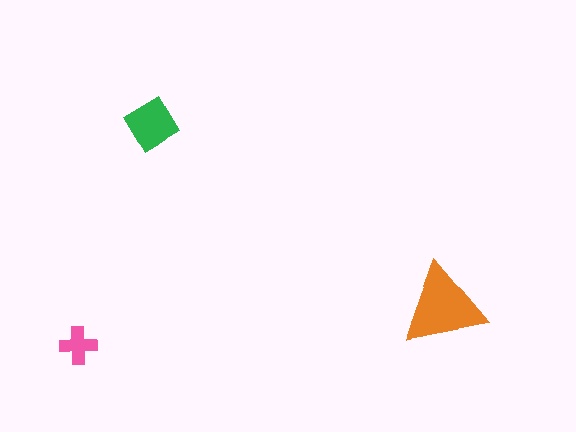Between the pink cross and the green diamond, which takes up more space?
The green diamond.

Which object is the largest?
The orange triangle.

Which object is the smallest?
The pink cross.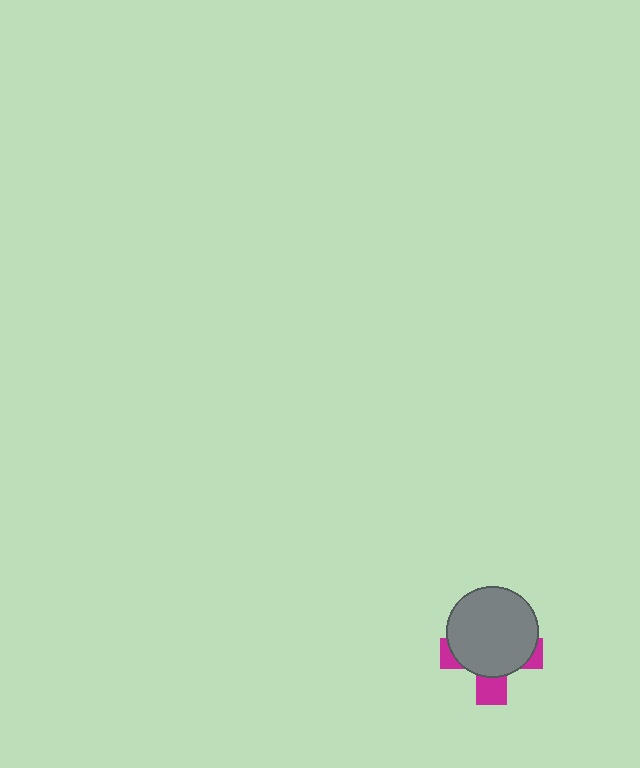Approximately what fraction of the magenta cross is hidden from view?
Roughly 70% of the magenta cross is hidden behind the gray circle.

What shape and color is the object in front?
The object in front is a gray circle.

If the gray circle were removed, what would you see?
You would see the complete magenta cross.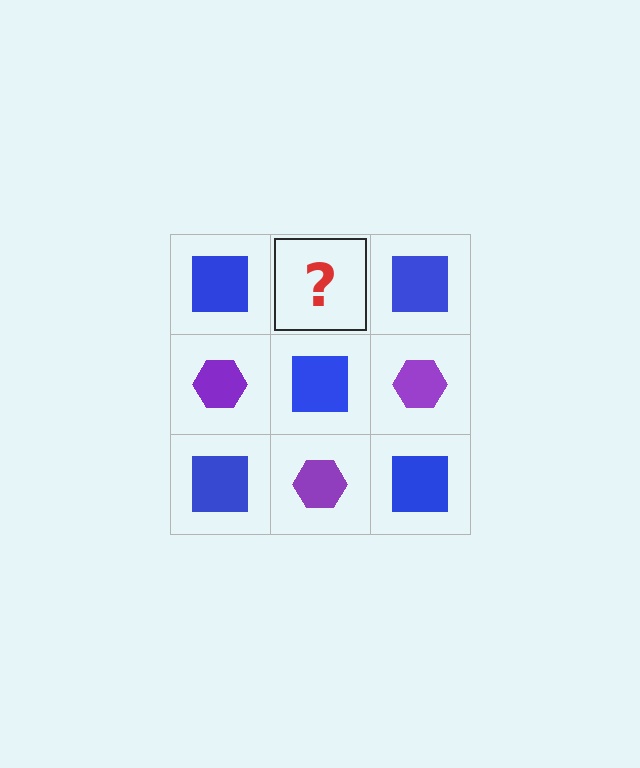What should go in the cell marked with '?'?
The missing cell should contain a purple hexagon.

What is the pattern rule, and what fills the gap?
The rule is that it alternates blue square and purple hexagon in a checkerboard pattern. The gap should be filled with a purple hexagon.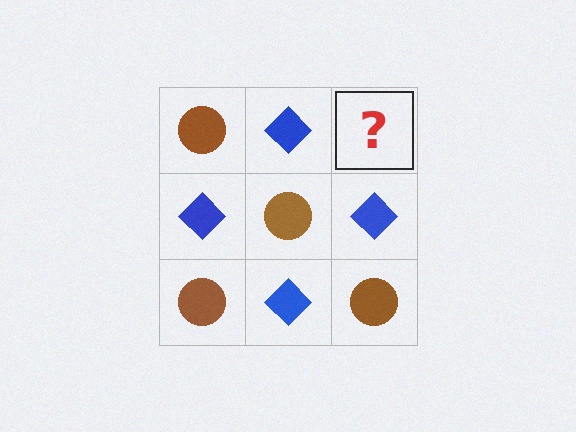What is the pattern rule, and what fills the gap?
The rule is that it alternates brown circle and blue diamond in a checkerboard pattern. The gap should be filled with a brown circle.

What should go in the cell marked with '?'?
The missing cell should contain a brown circle.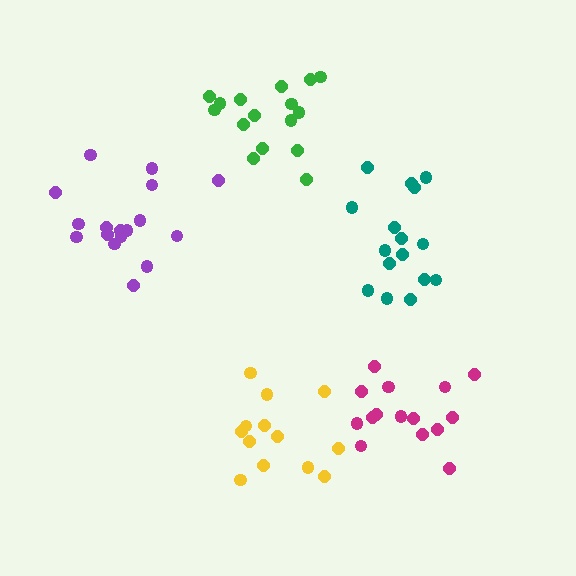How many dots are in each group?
Group 1: 16 dots, Group 2: 17 dots, Group 3: 16 dots, Group 4: 13 dots, Group 5: 15 dots (77 total).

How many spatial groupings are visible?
There are 5 spatial groupings.